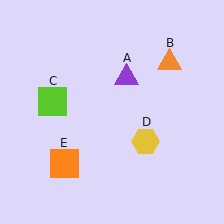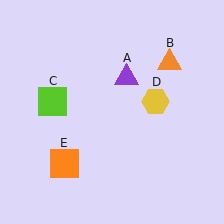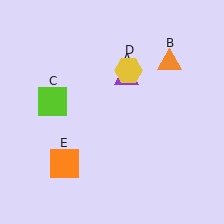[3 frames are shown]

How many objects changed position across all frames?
1 object changed position: yellow hexagon (object D).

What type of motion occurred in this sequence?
The yellow hexagon (object D) rotated counterclockwise around the center of the scene.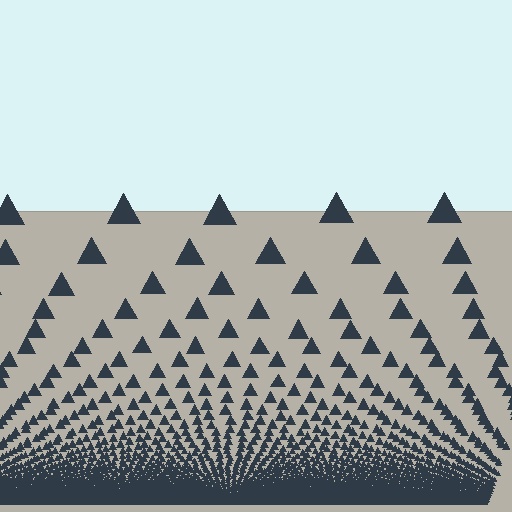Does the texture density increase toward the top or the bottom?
Density increases toward the bottom.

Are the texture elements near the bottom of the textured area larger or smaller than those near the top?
Smaller. The gradient is inverted — elements near the bottom are smaller and denser.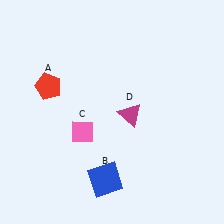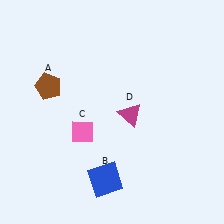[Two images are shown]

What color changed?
The pentagon (A) changed from red in Image 1 to brown in Image 2.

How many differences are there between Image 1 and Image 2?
There is 1 difference between the two images.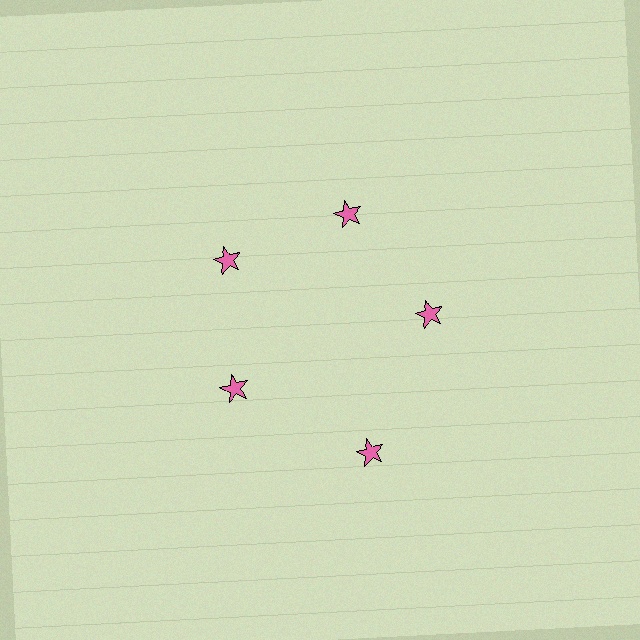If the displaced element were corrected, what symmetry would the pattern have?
It would have 5-fold rotational symmetry — the pattern would map onto itself every 72 degrees.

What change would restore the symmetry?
The symmetry would be restored by moving it inward, back onto the ring so that all 5 stars sit at equal angles and equal distance from the center.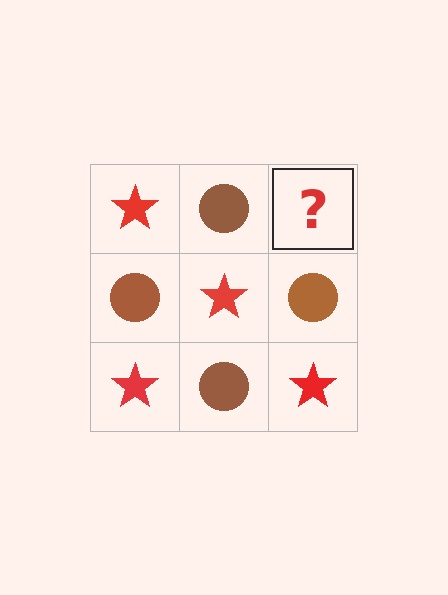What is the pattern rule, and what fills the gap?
The rule is that it alternates red star and brown circle in a checkerboard pattern. The gap should be filled with a red star.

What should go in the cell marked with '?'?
The missing cell should contain a red star.